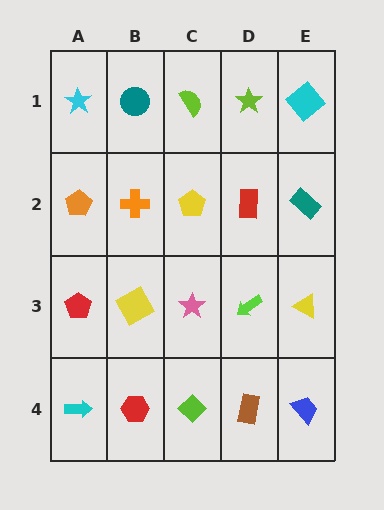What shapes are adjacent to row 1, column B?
An orange cross (row 2, column B), a cyan star (row 1, column A), a lime semicircle (row 1, column C).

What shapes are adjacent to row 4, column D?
A lime arrow (row 3, column D), a lime diamond (row 4, column C), a blue trapezoid (row 4, column E).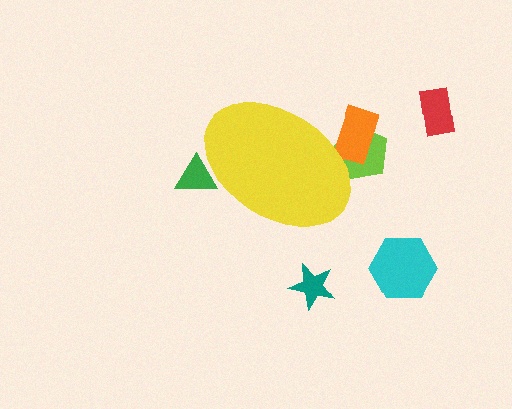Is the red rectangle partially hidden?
No, the red rectangle is fully visible.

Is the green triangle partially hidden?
Yes, the green triangle is partially hidden behind the yellow ellipse.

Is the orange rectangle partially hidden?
Yes, the orange rectangle is partially hidden behind the yellow ellipse.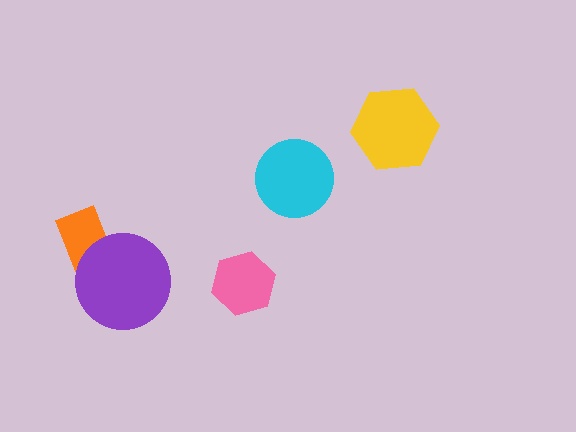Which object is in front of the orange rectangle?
The purple circle is in front of the orange rectangle.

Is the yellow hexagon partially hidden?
No, no other shape covers it.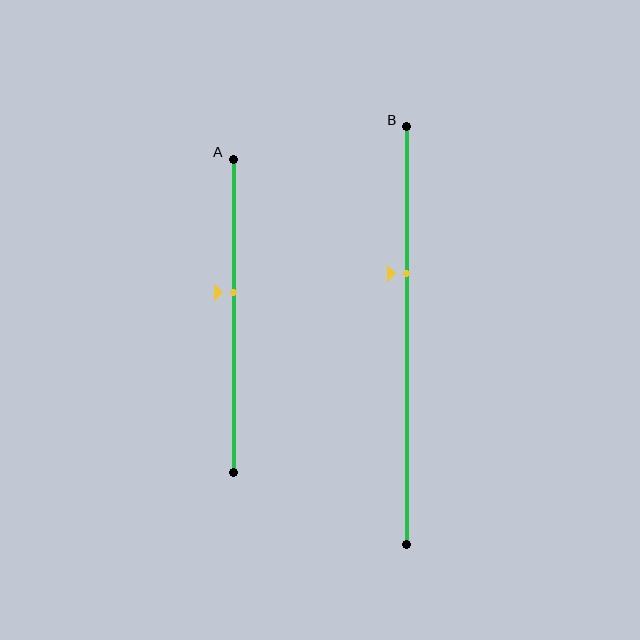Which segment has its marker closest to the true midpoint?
Segment A has its marker closest to the true midpoint.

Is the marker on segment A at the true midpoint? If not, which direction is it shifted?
No, the marker on segment A is shifted upward by about 7% of the segment length.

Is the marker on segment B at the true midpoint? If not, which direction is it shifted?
No, the marker on segment B is shifted upward by about 15% of the segment length.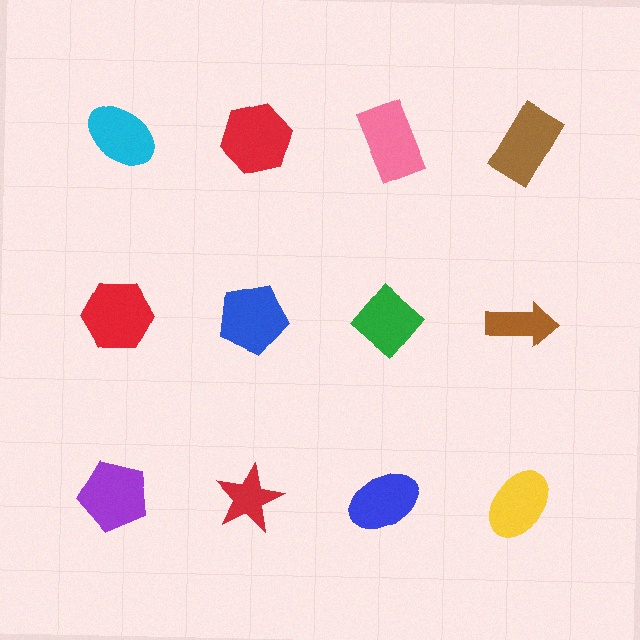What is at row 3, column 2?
A red star.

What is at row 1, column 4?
A brown rectangle.